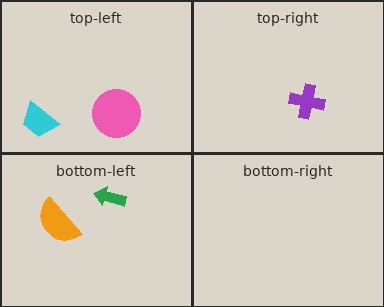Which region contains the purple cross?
The top-right region.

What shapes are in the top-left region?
The cyan trapezoid, the pink circle.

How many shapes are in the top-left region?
2.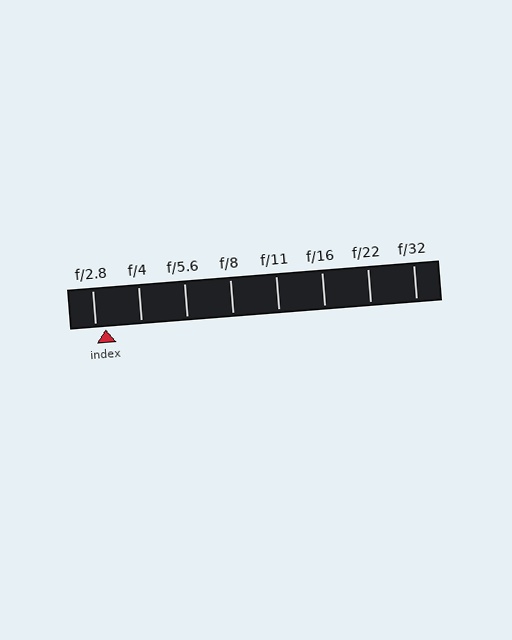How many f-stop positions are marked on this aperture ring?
There are 8 f-stop positions marked.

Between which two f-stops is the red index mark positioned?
The index mark is between f/2.8 and f/4.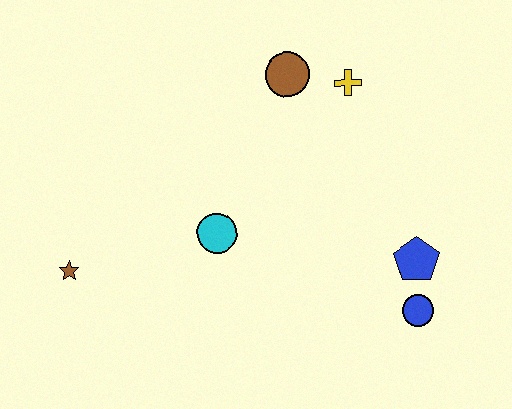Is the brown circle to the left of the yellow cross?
Yes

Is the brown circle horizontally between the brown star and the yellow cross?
Yes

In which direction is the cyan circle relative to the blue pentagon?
The cyan circle is to the left of the blue pentagon.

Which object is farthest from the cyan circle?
The blue circle is farthest from the cyan circle.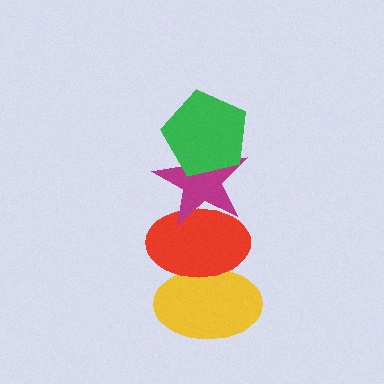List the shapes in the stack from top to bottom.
From top to bottom: the green pentagon, the magenta star, the red ellipse, the yellow ellipse.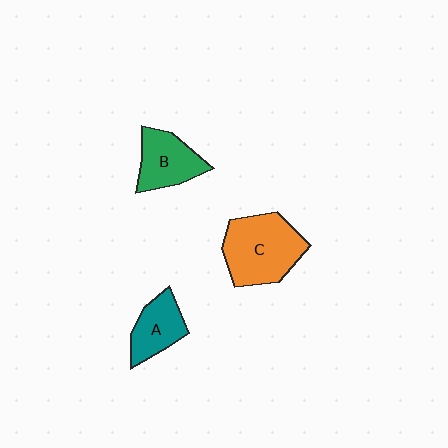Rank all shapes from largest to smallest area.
From largest to smallest: C (orange), B (green), A (teal).